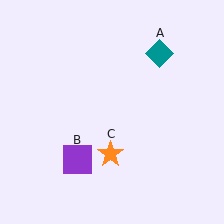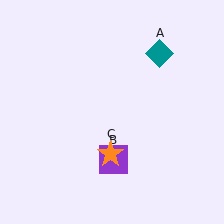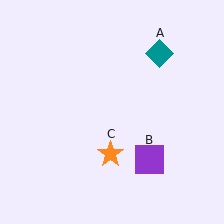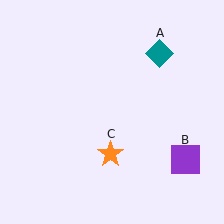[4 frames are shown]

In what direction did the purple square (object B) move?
The purple square (object B) moved right.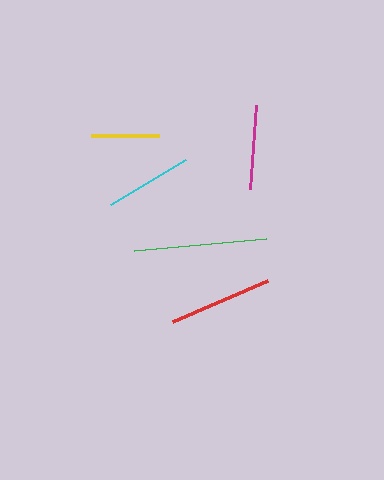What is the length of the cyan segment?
The cyan segment is approximately 88 pixels long.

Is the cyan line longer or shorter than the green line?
The green line is longer than the cyan line.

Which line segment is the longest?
The green line is the longest at approximately 132 pixels.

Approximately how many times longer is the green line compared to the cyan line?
The green line is approximately 1.5 times the length of the cyan line.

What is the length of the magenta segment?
The magenta segment is approximately 84 pixels long.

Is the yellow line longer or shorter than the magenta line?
The magenta line is longer than the yellow line.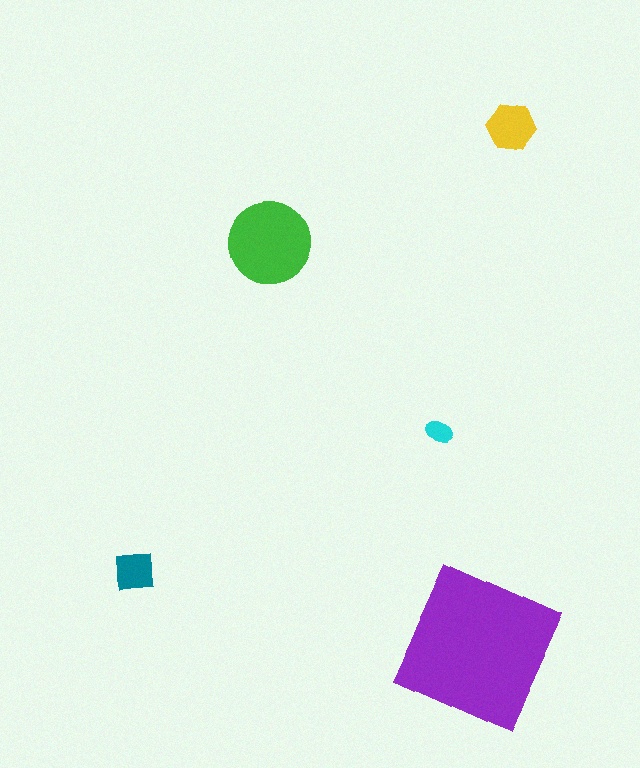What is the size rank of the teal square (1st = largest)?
4th.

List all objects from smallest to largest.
The cyan ellipse, the teal square, the yellow hexagon, the green circle, the purple square.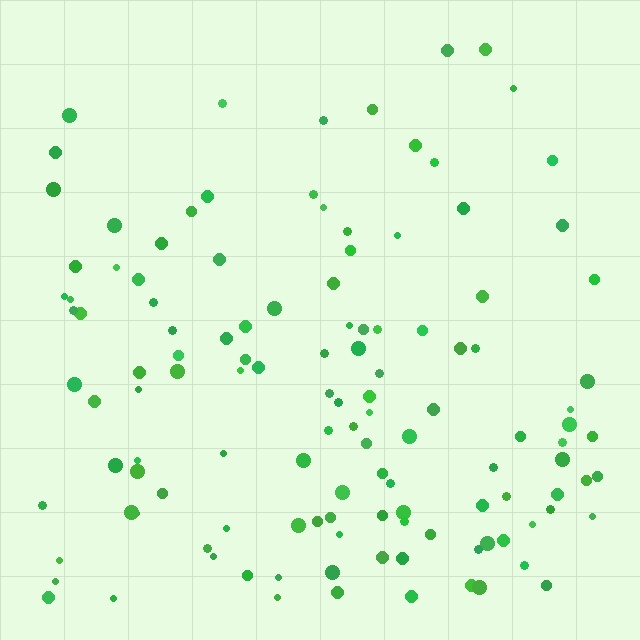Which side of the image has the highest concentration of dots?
The bottom.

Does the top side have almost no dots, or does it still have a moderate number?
Still a moderate number, just noticeably fewer than the bottom.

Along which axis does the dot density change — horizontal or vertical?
Vertical.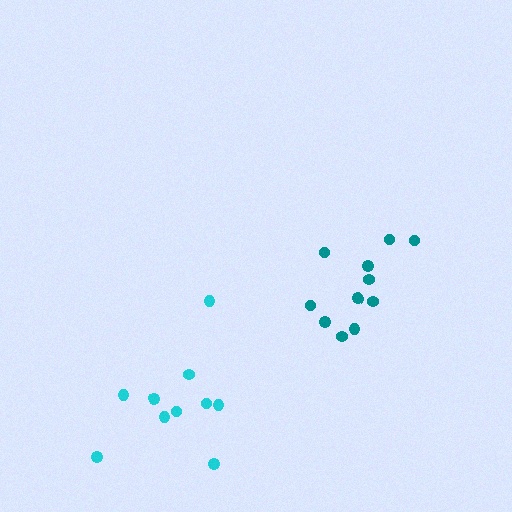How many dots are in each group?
Group 1: 11 dots, Group 2: 10 dots (21 total).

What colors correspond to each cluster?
The clusters are colored: teal, cyan.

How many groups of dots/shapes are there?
There are 2 groups.